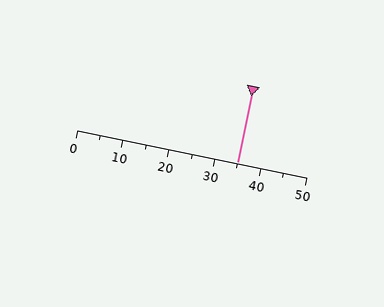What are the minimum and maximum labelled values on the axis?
The axis runs from 0 to 50.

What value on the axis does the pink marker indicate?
The marker indicates approximately 35.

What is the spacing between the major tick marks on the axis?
The major ticks are spaced 10 apart.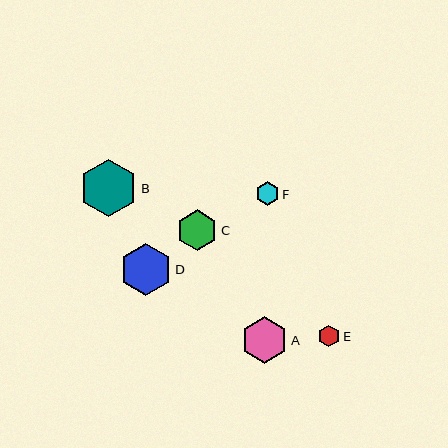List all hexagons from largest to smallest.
From largest to smallest: B, D, A, C, F, E.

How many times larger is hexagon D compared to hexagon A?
Hexagon D is approximately 1.1 times the size of hexagon A.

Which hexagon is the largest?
Hexagon B is the largest with a size of approximately 57 pixels.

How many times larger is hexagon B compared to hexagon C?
Hexagon B is approximately 1.4 times the size of hexagon C.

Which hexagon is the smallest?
Hexagon E is the smallest with a size of approximately 22 pixels.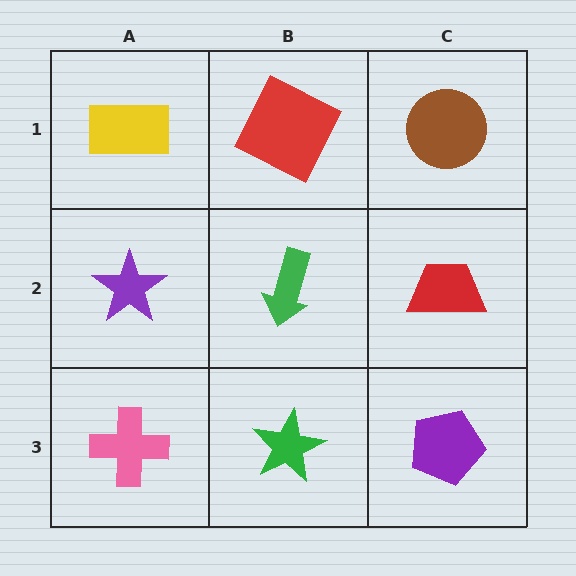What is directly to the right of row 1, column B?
A brown circle.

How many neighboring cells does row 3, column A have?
2.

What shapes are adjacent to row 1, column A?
A purple star (row 2, column A), a red square (row 1, column B).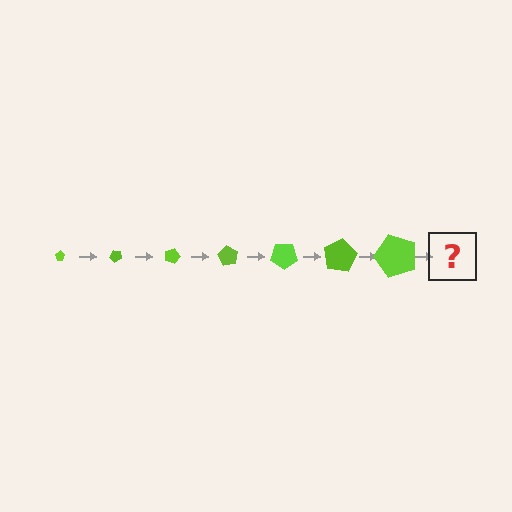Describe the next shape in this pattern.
It should be a pentagon, larger than the previous one and rotated 315 degrees from the start.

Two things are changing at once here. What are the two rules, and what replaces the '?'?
The two rules are that the pentagon grows larger each step and it rotates 45 degrees each step. The '?' should be a pentagon, larger than the previous one and rotated 315 degrees from the start.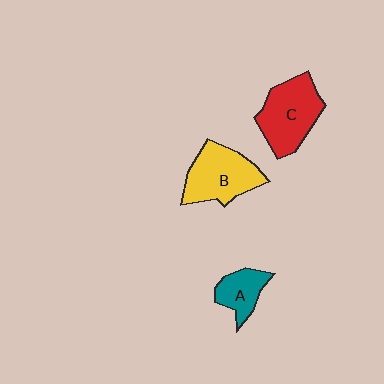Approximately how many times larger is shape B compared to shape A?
Approximately 1.8 times.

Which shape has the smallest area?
Shape A (teal).